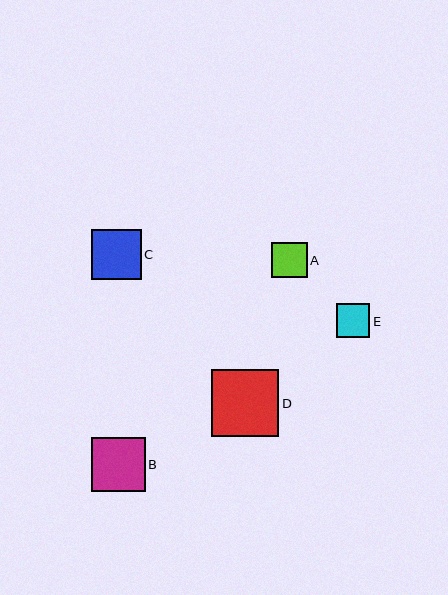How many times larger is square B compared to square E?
Square B is approximately 1.6 times the size of square E.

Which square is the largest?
Square D is the largest with a size of approximately 67 pixels.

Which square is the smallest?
Square E is the smallest with a size of approximately 34 pixels.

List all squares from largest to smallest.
From largest to smallest: D, B, C, A, E.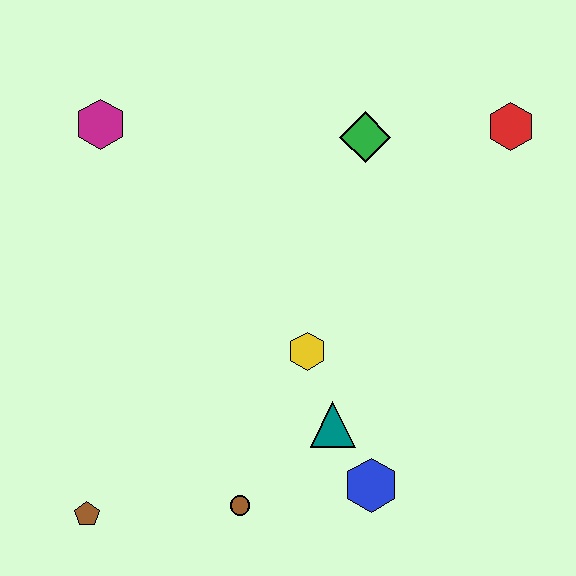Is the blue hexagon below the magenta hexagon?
Yes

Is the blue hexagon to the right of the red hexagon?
No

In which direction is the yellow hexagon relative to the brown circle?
The yellow hexagon is above the brown circle.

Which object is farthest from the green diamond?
The brown pentagon is farthest from the green diamond.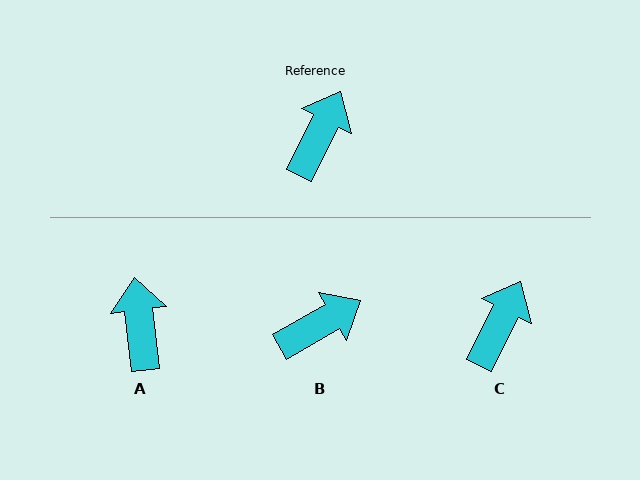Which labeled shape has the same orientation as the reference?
C.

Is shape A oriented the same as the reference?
No, it is off by about 33 degrees.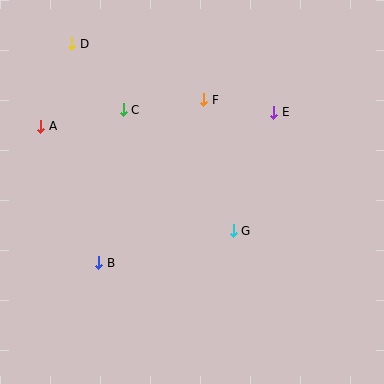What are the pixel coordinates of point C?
Point C is at (123, 110).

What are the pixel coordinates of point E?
Point E is at (274, 112).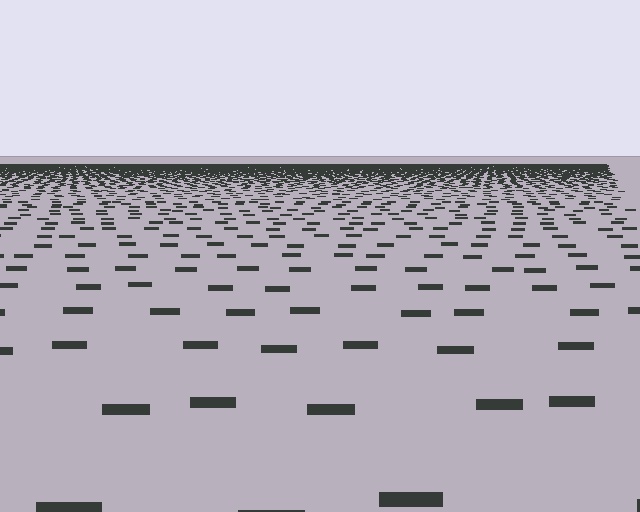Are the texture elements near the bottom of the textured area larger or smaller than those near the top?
Larger. Near the bottom, elements are closer to the viewer and appear at a bigger on-screen size.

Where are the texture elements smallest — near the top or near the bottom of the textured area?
Near the top.